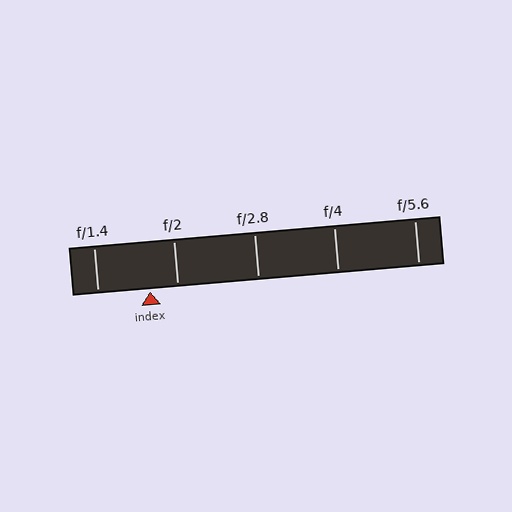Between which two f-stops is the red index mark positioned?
The index mark is between f/1.4 and f/2.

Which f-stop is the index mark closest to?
The index mark is closest to f/2.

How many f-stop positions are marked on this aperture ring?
There are 5 f-stop positions marked.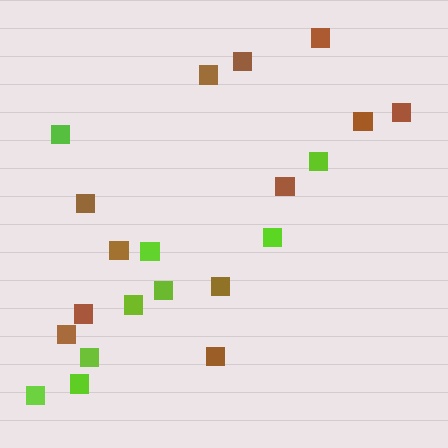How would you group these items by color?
There are 2 groups: one group of brown squares (12) and one group of lime squares (9).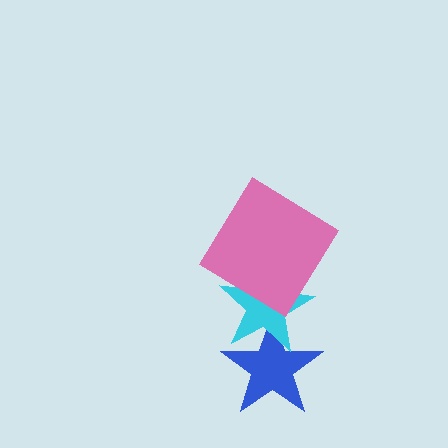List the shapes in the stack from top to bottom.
From top to bottom: the pink diamond, the cyan star, the blue star.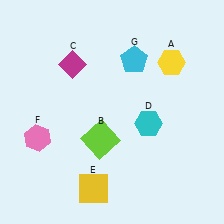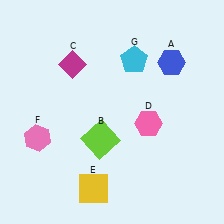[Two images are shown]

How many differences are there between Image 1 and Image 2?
There are 2 differences between the two images.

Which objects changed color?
A changed from yellow to blue. D changed from cyan to pink.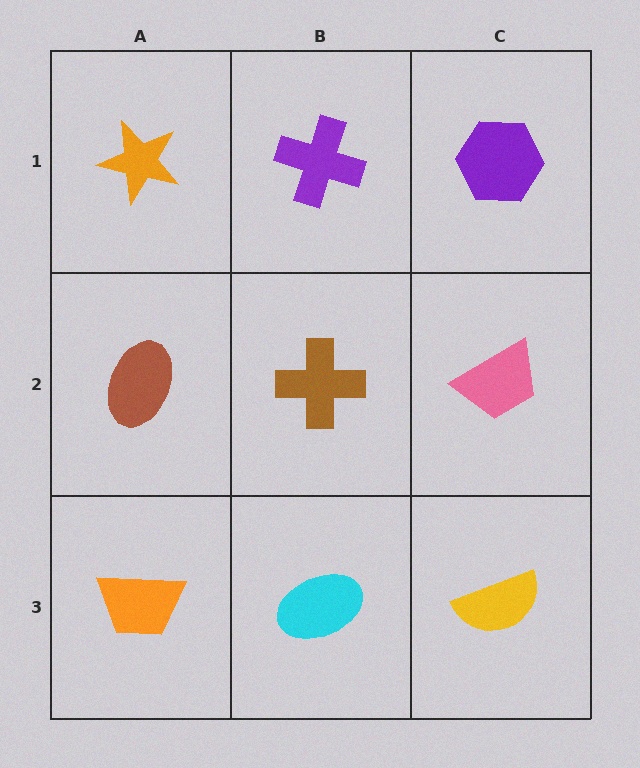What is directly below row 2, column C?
A yellow semicircle.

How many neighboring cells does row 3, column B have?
3.